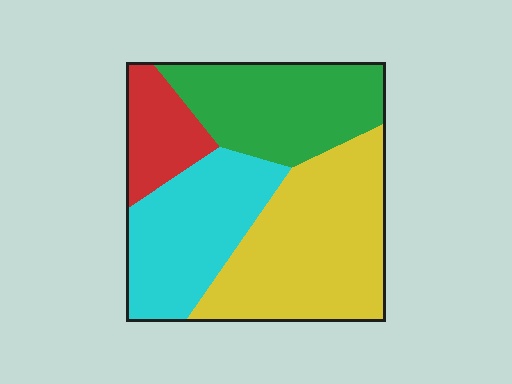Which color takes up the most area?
Yellow, at roughly 35%.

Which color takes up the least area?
Red, at roughly 10%.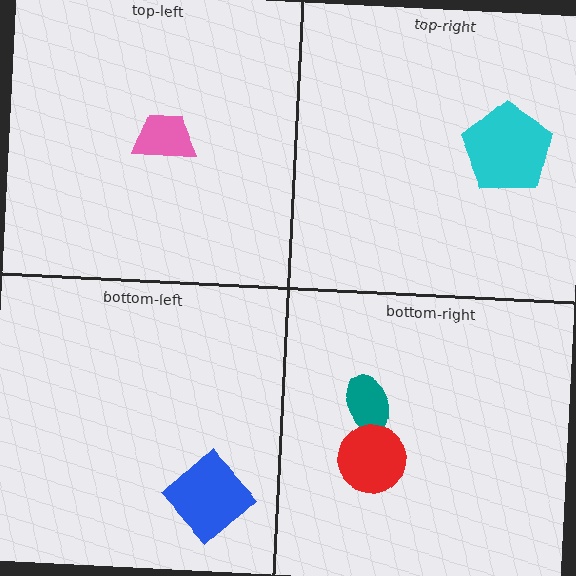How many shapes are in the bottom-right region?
2.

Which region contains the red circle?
The bottom-right region.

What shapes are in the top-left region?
The pink trapezoid.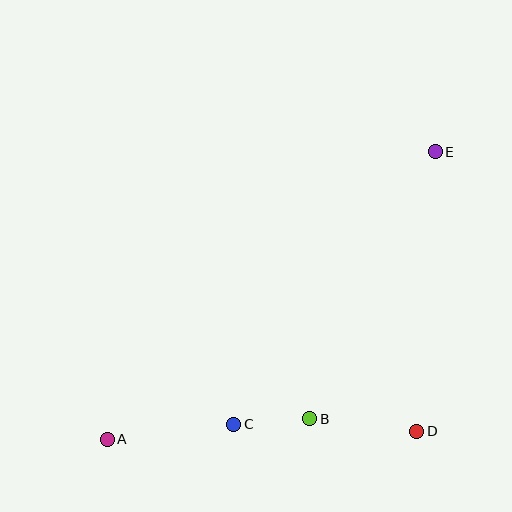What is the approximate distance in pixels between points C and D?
The distance between C and D is approximately 183 pixels.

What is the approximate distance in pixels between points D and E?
The distance between D and E is approximately 280 pixels.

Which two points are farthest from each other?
Points A and E are farthest from each other.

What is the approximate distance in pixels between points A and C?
The distance between A and C is approximately 127 pixels.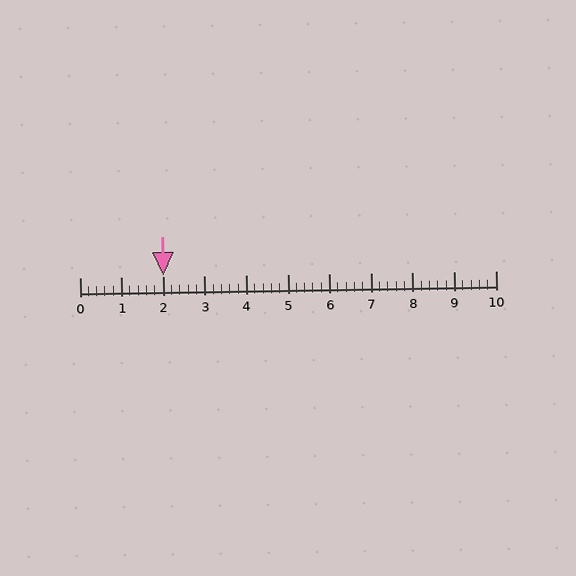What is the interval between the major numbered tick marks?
The major tick marks are spaced 1 units apart.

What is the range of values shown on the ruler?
The ruler shows values from 0 to 10.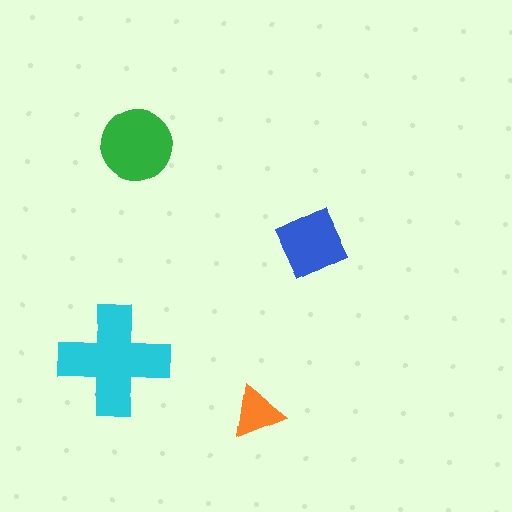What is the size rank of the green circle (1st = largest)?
2nd.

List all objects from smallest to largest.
The orange triangle, the blue diamond, the green circle, the cyan cross.